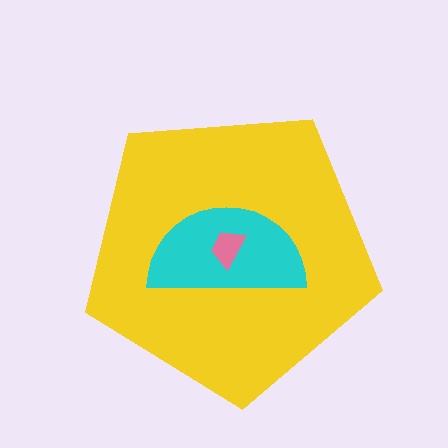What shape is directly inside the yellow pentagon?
The cyan semicircle.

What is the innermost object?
The pink trapezoid.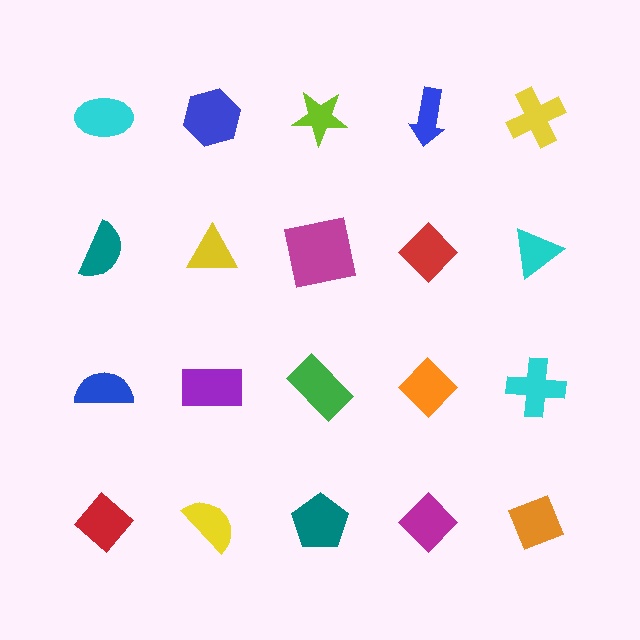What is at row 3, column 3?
A green rectangle.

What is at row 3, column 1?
A blue semicircle.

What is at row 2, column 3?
A magenta square.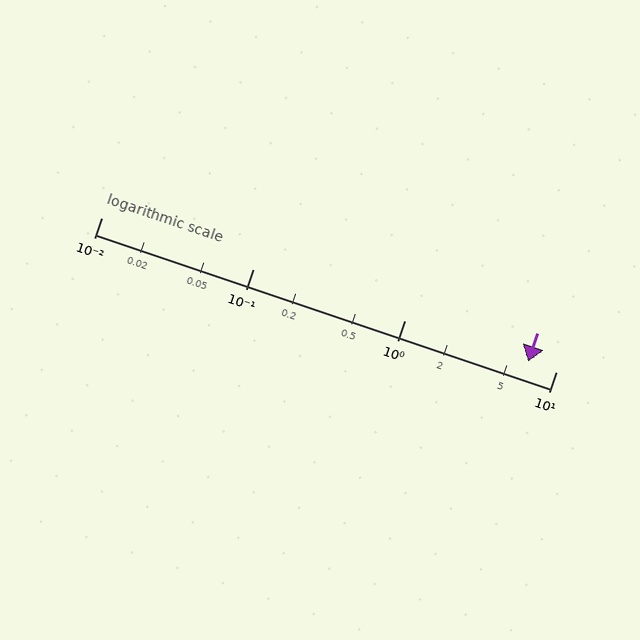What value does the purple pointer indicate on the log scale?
The pointer indicates approximately 6.5.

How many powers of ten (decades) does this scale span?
The scale spans 3 decades, from 0.01 to 10.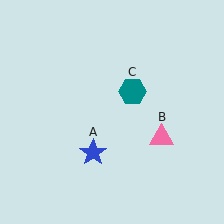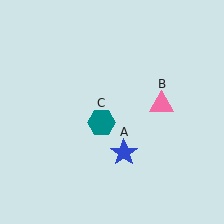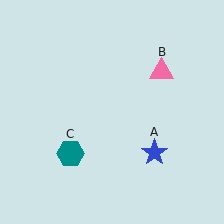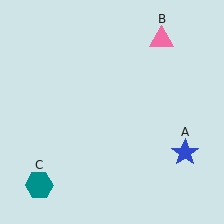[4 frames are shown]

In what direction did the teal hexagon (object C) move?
The teal hexagon (object C) moved down and to the left.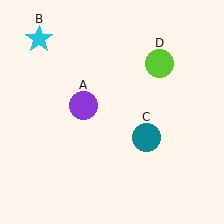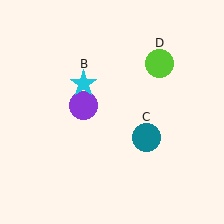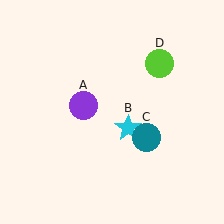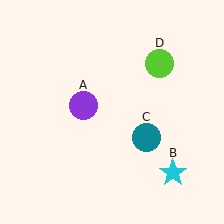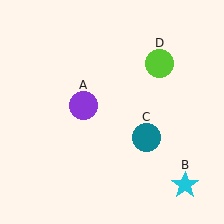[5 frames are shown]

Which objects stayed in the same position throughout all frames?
Purple circle (object A) and teal circle (object C) and lime circle (object D) remained stationary.